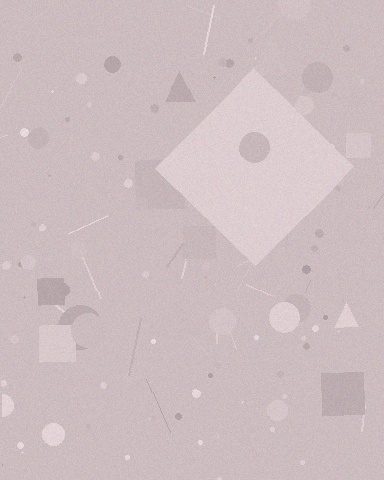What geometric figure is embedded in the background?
A diamond is embedded in the background.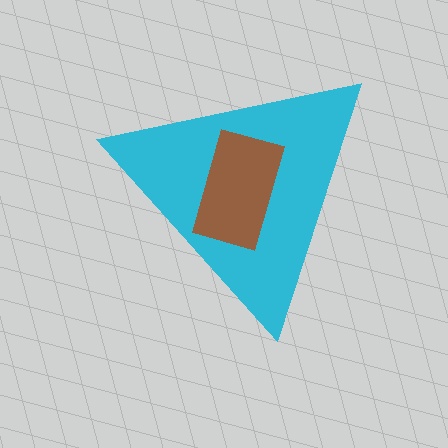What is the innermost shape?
The brown rectangle.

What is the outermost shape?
The cyan triangle.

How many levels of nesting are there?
2.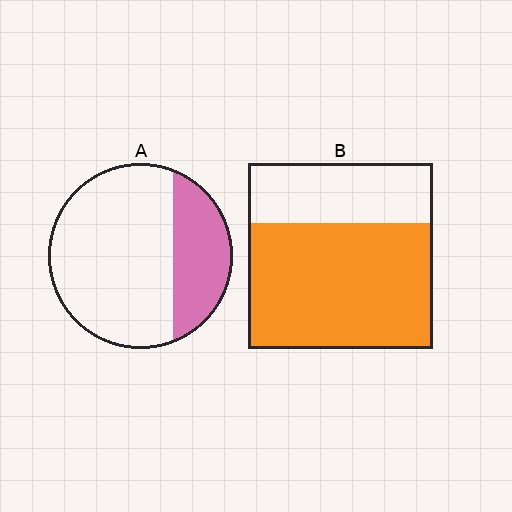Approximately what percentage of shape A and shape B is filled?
A is approximately 30% and B is approximately 70%.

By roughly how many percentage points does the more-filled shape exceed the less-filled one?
By roughly 40 percentage points (B over A).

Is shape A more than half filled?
No.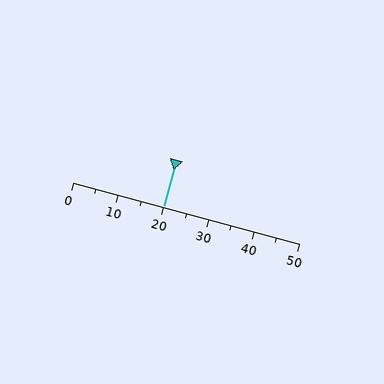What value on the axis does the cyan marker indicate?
The marker indicates approximately 20.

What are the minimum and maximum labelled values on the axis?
The axis runs from 0 to 50.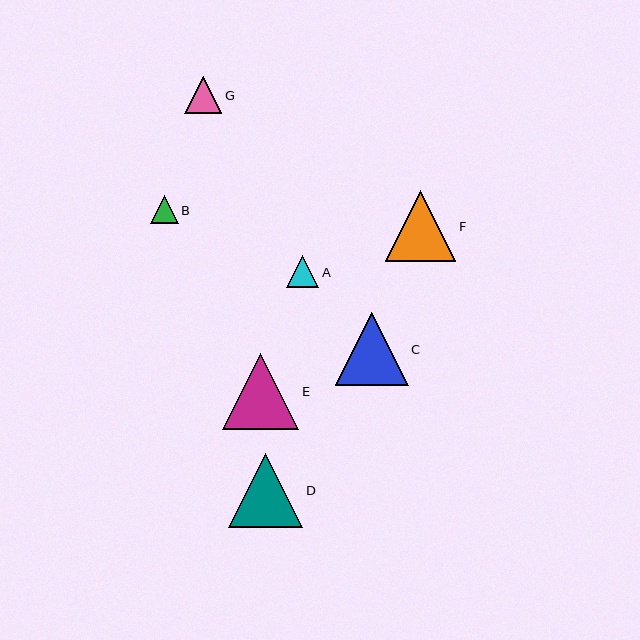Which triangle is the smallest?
Triangle B is the smallest with a size of approximately 27 pixels.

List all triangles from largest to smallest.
From largest to smallest: E, D, C, F, G, A, B.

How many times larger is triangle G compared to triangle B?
Triangle G is approximately 1.4 times the size of triangle B.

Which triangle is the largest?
Triangle E is the largest with a size of approximately 76 pixels.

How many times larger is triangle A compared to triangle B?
Triangle A is approximately 1.2 times the size of triangle B.